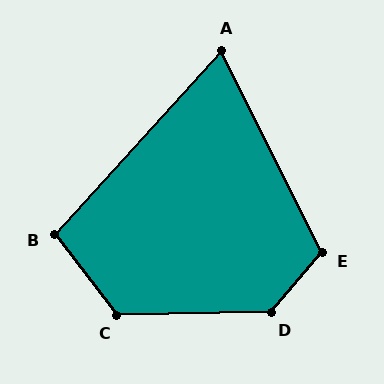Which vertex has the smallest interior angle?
A, at approximately 69 degrees.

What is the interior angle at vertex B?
Approximately 100 degrees (obtuse).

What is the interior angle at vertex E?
Approximately 113 degrees (obtuse).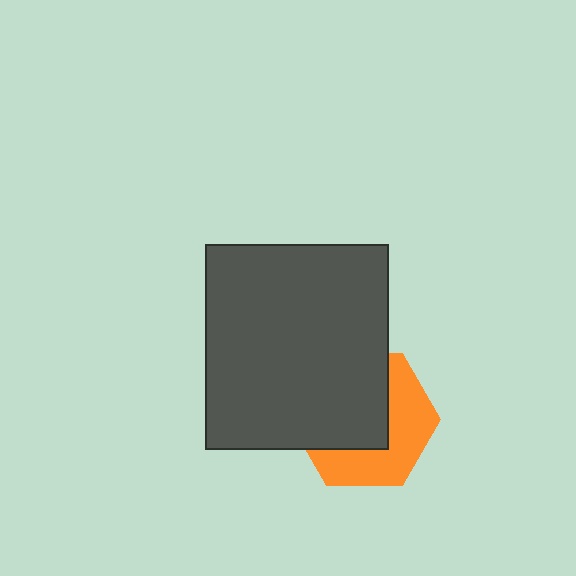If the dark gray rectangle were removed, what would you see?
You would see the complete orange hexagon.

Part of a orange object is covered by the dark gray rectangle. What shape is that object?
It is a hexagon.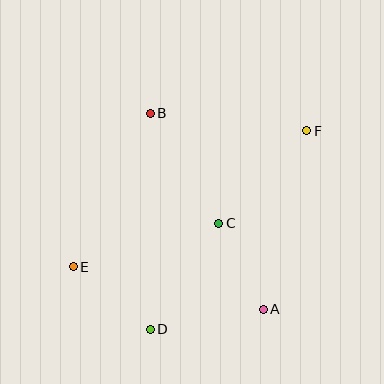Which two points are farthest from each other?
Points E and F are farthest from each other.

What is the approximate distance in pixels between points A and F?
The distance between A and F is approximately 184 pixels.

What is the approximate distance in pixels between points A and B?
The distance between A and B is approximately 227 pixels.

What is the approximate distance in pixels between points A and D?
The distance between A and D is approximately 115 pixels.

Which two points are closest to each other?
Points A and C are closest to each other.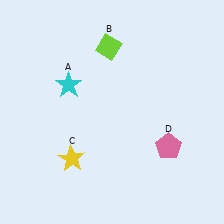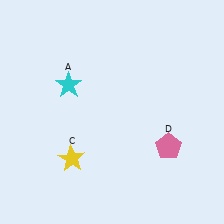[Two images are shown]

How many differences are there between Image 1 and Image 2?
There is 1 difference between the two images.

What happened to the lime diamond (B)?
The lime diamond (B) was removed in Image 2. It was in the top-left area of Image 1.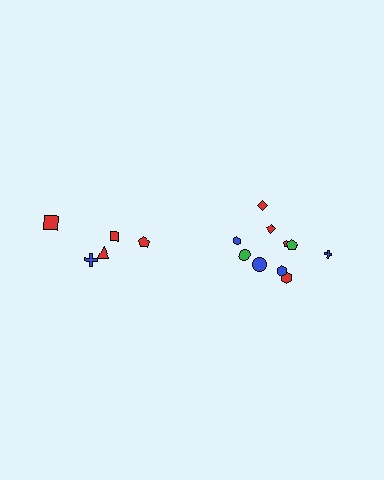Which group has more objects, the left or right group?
The right group.